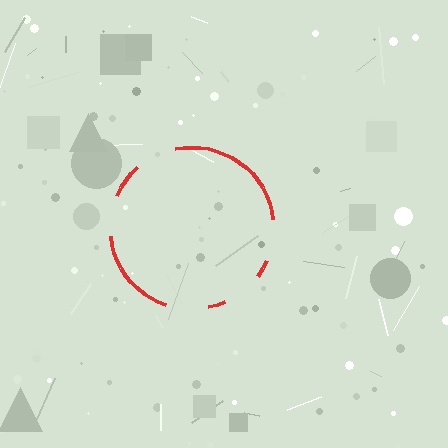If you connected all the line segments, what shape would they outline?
They would outline a circle.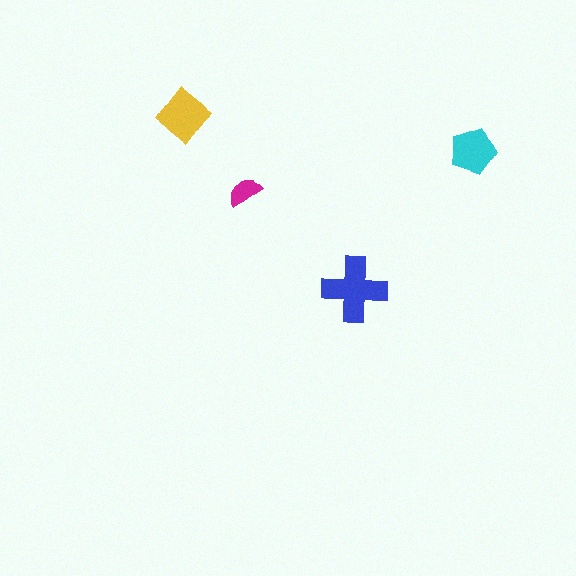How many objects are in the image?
There are 4 objects in the image.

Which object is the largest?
The blue cross.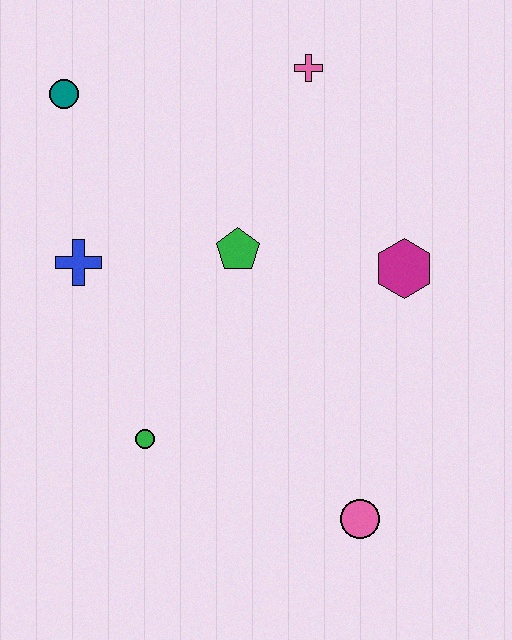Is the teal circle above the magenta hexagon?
Yes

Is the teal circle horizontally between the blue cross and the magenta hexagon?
No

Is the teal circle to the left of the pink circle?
Yes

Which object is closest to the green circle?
The blue cross is closest to the green circle.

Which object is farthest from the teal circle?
The pink circle is farthest from the teal circle.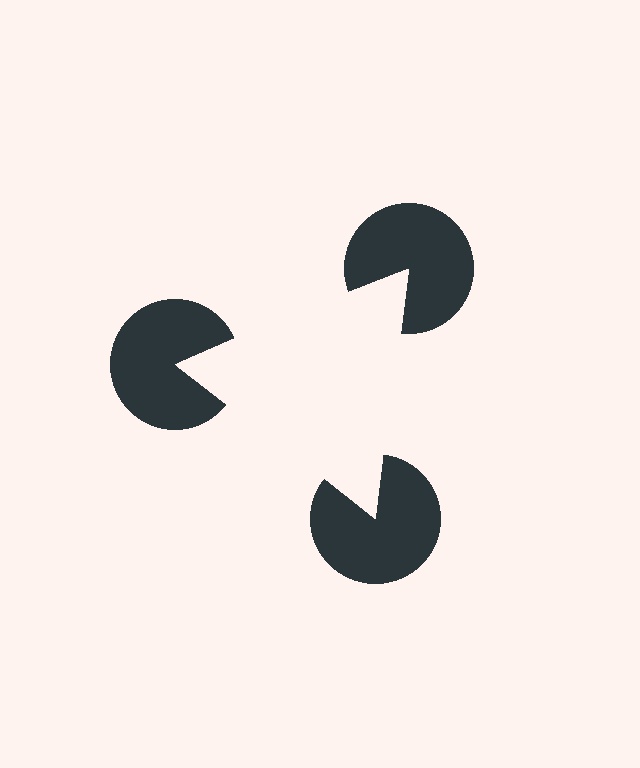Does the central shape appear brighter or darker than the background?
It typically appears slightly brighter than the background, even though no actual brightness change is drawn.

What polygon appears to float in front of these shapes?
An illusory triangle — its edges are inferred from the aligned wedge cuts in the pac-man discs, not physically drawn.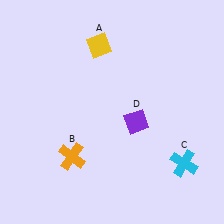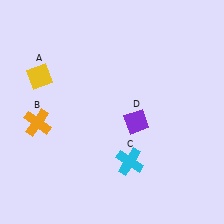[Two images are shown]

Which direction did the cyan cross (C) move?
The cyan cross (C) moved left.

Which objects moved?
The objects that moved are: the yellow diamond (A), the orange cross (B), the cyan cross (C).